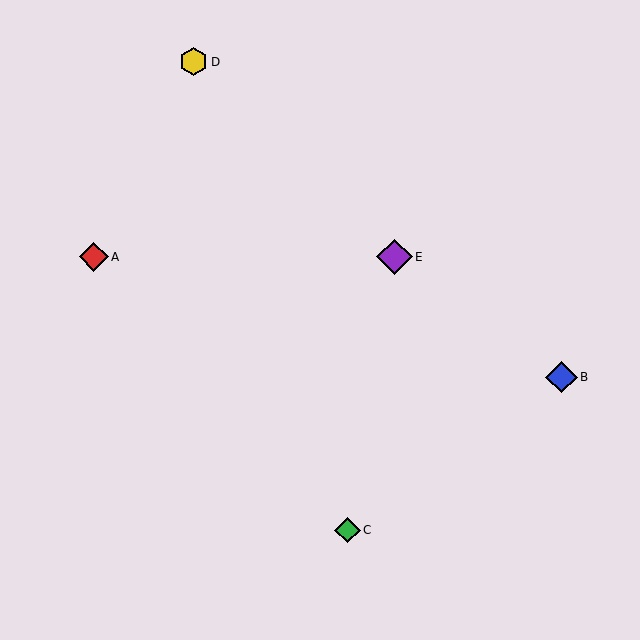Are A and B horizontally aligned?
No, A is at y≈257 and B is at y≈377.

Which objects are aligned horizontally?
Objects A, E are aligned horizontally.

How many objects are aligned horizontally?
2 objects (A, E) are aligned horizontally.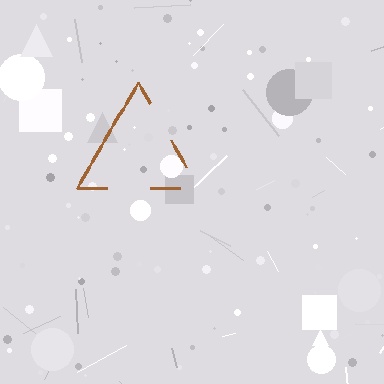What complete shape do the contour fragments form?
The contour fragments form a triangle.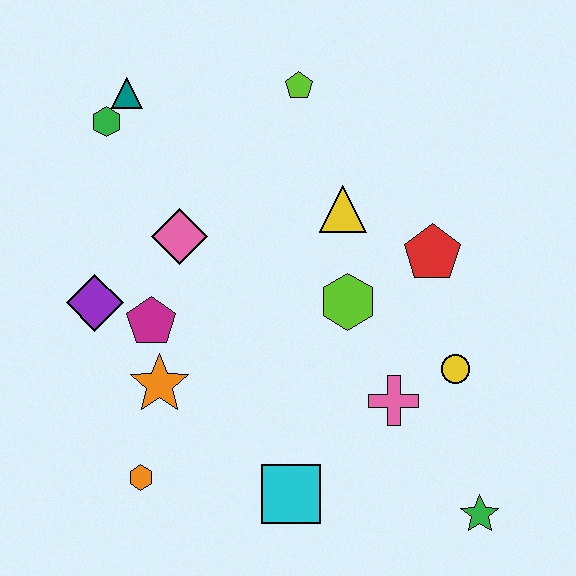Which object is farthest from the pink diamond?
The green star is farthest from the pink diamond.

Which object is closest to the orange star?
The magenta pentagon is closest to the orange star.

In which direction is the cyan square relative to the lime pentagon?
The cyan square is below the lime pentagon.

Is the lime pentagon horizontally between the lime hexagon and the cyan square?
Yes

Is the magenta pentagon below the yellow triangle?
Yes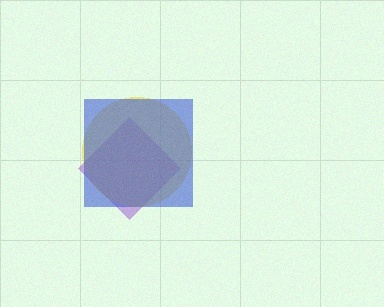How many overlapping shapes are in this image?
There are 3 overlapping shapes in the image.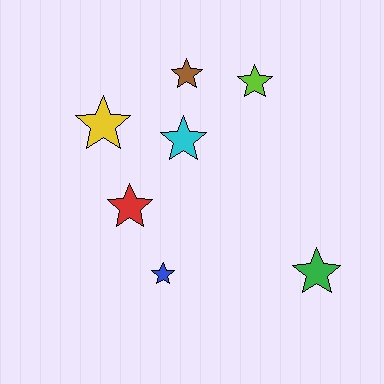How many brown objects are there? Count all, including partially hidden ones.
There is 1 brown object.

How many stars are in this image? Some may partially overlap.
There are 7 stars.